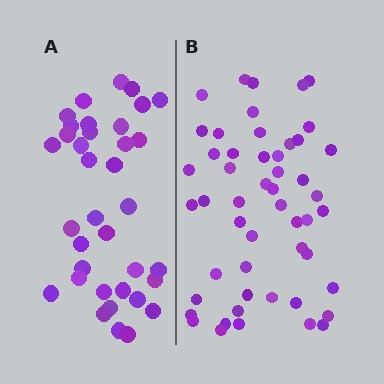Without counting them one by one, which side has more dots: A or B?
Region B (the right region) has more dots.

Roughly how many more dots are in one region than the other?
Region B has approximately 15 more dots than region A.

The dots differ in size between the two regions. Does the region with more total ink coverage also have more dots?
No. Region A has more total ink coverage because its dots are larger, but region B actually contains more individual dots. Total area can be misleading — the number of items is what matters here.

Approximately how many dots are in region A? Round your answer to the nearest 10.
About 40 dots. (The exact count is 36, which rounds to 40.)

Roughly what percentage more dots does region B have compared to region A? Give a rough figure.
About 40% more.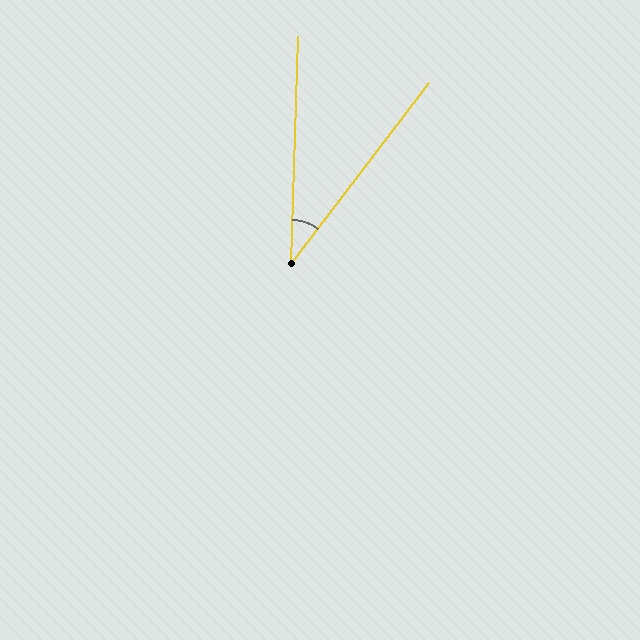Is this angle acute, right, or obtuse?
It is acute.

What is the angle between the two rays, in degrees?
Approximately 36 degrees.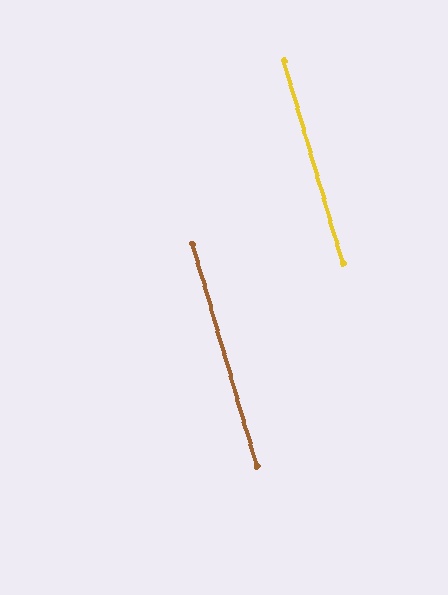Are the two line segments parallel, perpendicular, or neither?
Parallel — their directions differ by only 0.2°.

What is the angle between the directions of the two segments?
Approximately 0 degrees.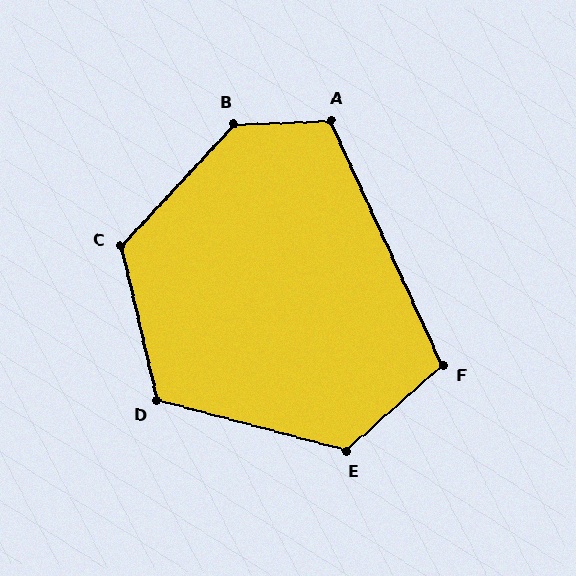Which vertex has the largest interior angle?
B, at approximately 135 degrees.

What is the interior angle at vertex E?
Approximately 124 degrees (obtuse).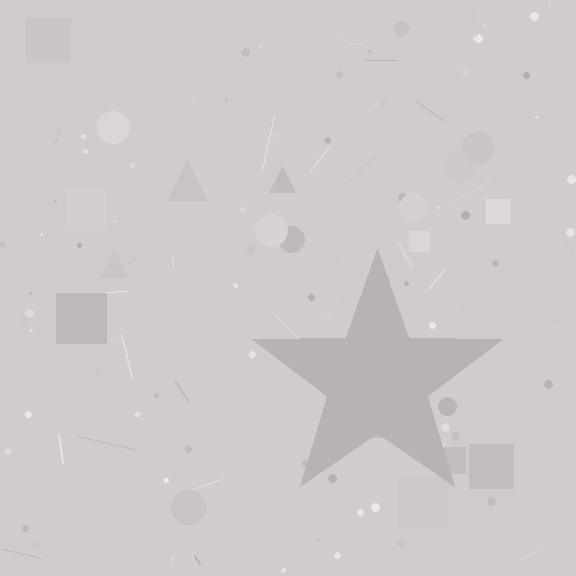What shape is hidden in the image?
A star is hidden in the image.